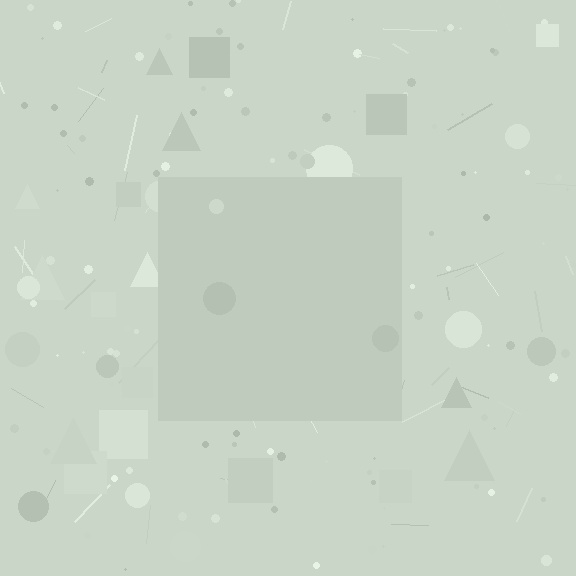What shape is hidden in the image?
A square is hidden in the image.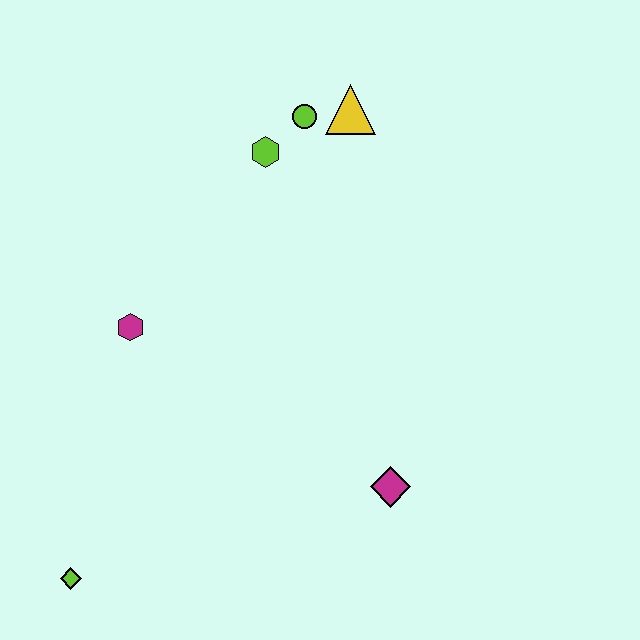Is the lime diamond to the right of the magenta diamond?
No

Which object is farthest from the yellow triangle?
The lime diamond is farthest from the yellow triangle.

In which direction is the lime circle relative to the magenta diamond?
The lime circle is above the magenta diamond.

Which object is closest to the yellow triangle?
The lime circle is closest to the yellow triangle.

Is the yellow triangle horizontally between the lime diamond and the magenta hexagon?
No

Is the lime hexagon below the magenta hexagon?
No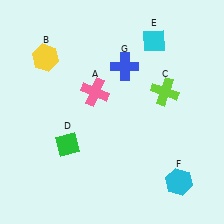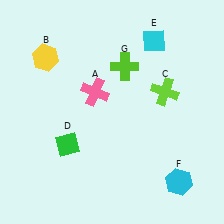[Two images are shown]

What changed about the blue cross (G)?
In Image 1, G is blue. In Image 2, it changed to lime.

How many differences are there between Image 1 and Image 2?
There is 1 difference between the two images.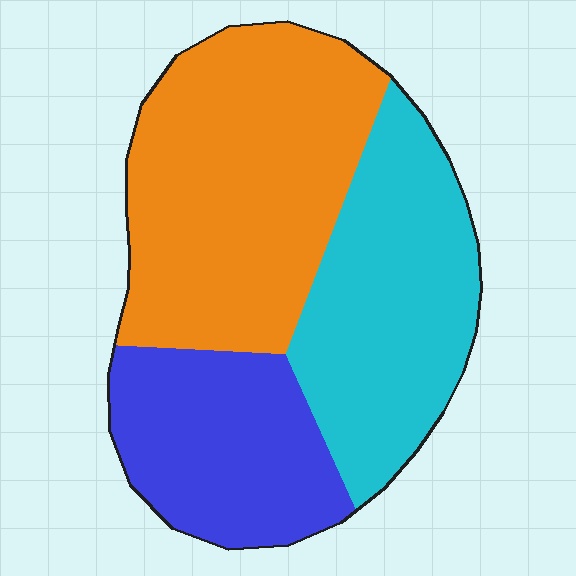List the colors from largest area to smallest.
From largest to smallest: orange, cyan, blue.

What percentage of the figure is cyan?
Cyan takes up about one third (1/3) of the figure.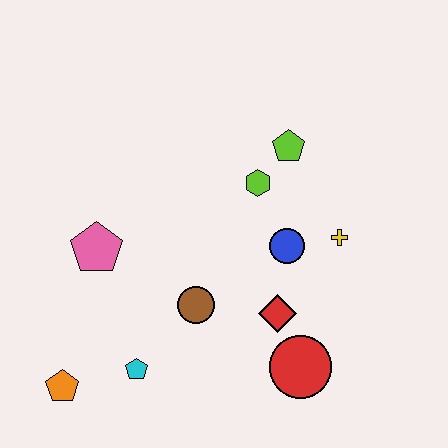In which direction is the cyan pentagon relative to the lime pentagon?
The cyan pentagon is below the lime pentagon.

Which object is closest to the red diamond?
The red circle is closest to the red diamond.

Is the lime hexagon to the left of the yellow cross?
Yes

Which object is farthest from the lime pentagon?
The orange pentagon is farthest from the lime pentagon.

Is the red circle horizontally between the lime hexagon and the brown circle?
No